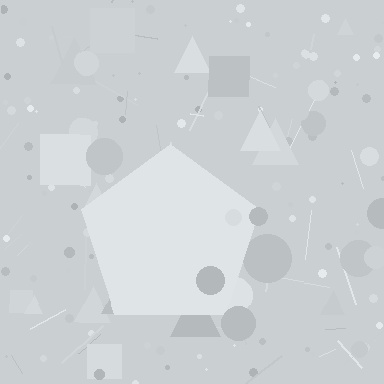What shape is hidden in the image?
A pentagon is hidden in the image.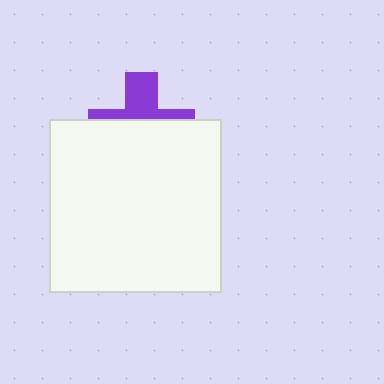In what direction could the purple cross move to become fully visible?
The purple cross could move up. That would shift it out from behind the white square entirely.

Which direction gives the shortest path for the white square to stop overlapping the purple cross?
Moving down gives the shortest separation.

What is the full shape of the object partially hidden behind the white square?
The partially hidden object is a purple cross.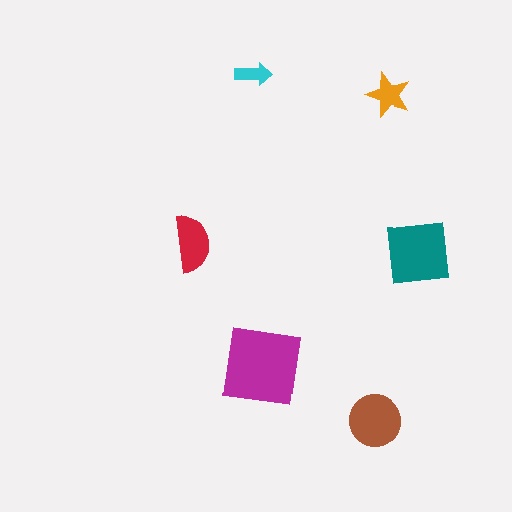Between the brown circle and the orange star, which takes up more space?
The brown circle.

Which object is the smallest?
The cyan arrow.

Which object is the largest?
The magenta square.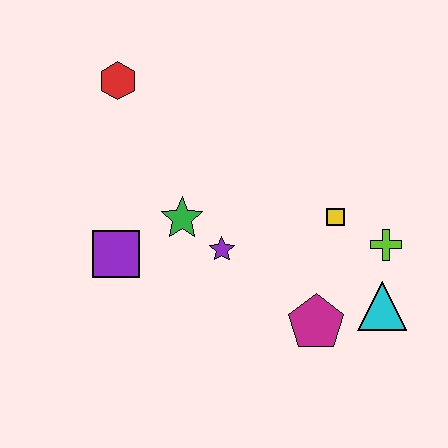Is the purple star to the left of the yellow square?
Yes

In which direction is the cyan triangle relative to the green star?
The cyan triangle is to the right of the green star.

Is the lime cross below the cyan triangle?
No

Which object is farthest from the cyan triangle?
The red hexagon is farthest from the cyan triangle.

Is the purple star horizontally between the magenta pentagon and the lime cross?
No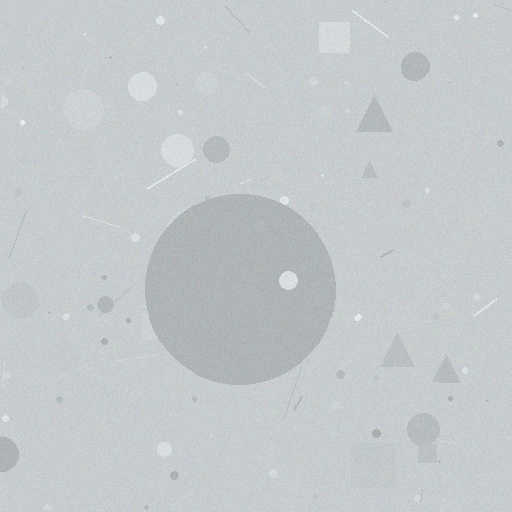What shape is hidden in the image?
A circle is hidden in the image.